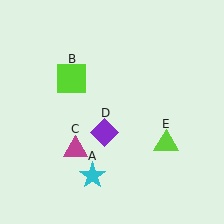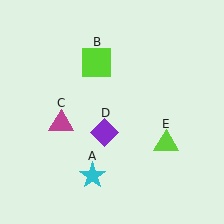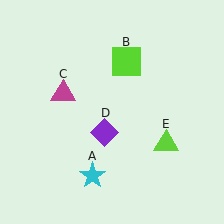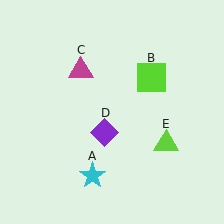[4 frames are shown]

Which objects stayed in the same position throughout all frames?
Cyan star (object A) and purple diamond (object D) and lime triangle (object E) remained stationary.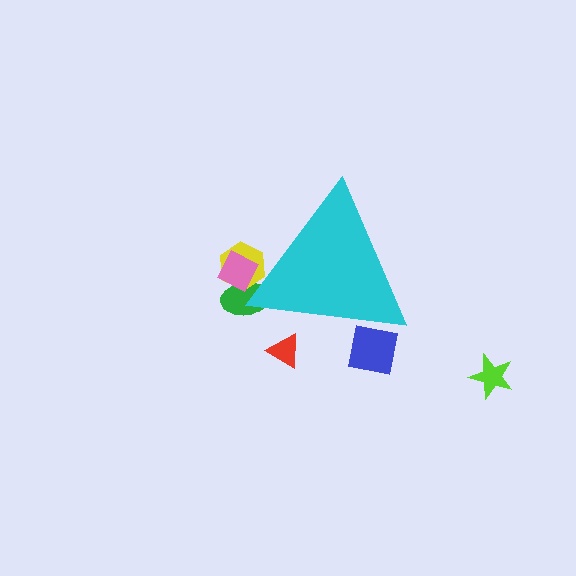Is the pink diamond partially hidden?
Yes, the pink diamond is partially hidden behind the cyan triangle.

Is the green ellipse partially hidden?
Yes, the green ellipse is partially hidden behind the cyan triangle.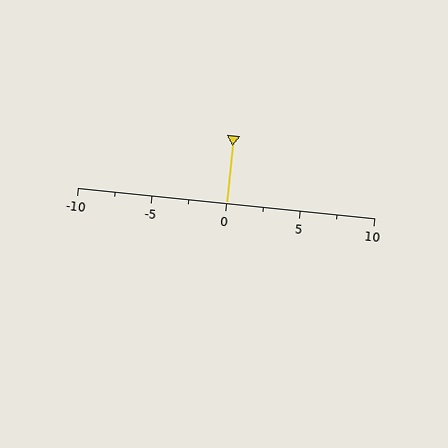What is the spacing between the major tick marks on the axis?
The major ticks are spaced 5 apart.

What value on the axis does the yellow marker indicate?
The marker indicates approximately 0.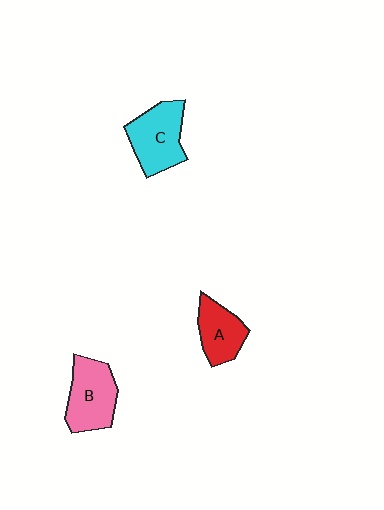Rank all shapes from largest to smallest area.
From largest to smallest: C (cyan), B (pink), A (red).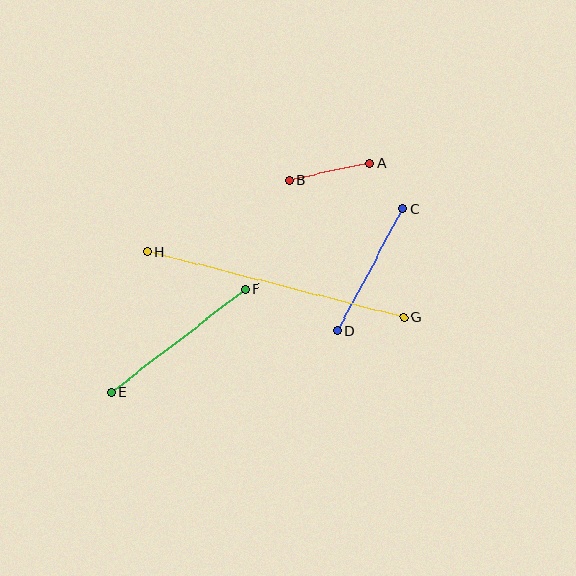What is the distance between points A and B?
The distance is approximately 82 pixels.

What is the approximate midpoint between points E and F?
The midpoint is at approximately (178, 341) pixels.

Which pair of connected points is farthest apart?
Points G and H are farthest apart.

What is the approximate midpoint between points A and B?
The midpoint is at approximately (329, 172) pixels.